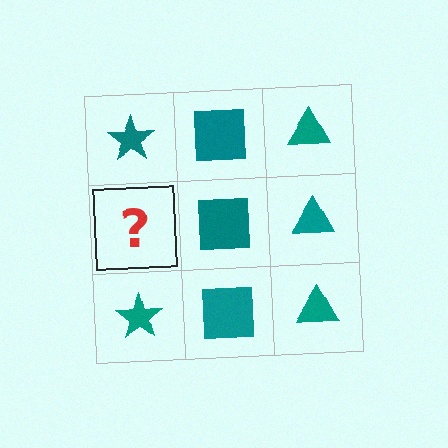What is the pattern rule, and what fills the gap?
The rule is that each column has a consistent shape. The gap should be filled with a teal star.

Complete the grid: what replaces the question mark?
The question mark should be replaced with a teal star.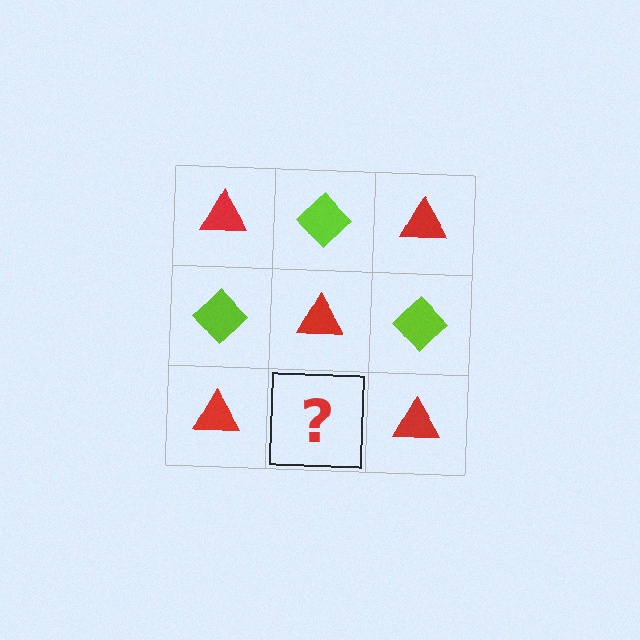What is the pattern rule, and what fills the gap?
The rule is that it alternates red triangle and lime diamond in a checkerboard pattern. The gap should be filled with a lime diamond.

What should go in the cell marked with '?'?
The missing cell should contain a lime diamond.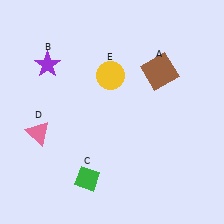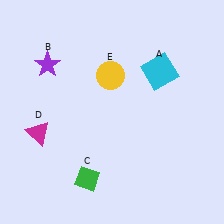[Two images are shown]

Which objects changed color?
A changed from brown to cyan. D changed from pink to magenta.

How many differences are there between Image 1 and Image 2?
There are 2 differences between the two images.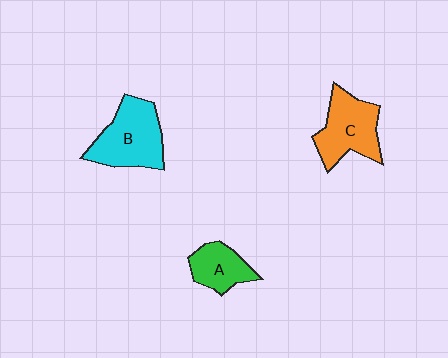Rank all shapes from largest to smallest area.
From largest to smallest: B (cyan), C (orange), A (green).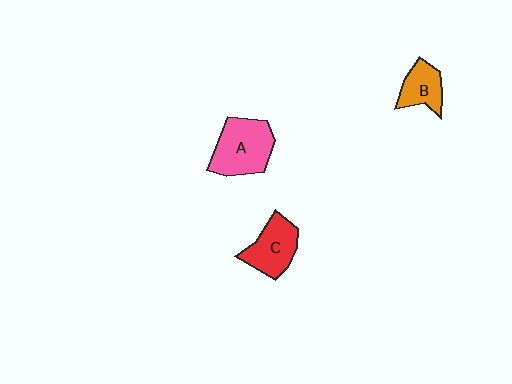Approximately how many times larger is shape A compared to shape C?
Approximately 1.3 times.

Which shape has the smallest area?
Shape B (orange).